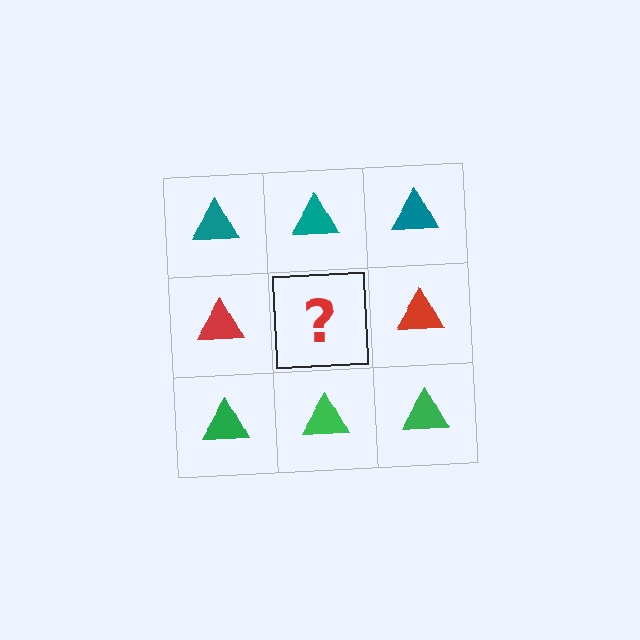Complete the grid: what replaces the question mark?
The question mark should be replaced with a red triangle.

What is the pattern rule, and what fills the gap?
The rule is that each row has a consistent color. The gap should be filled with a red triangle.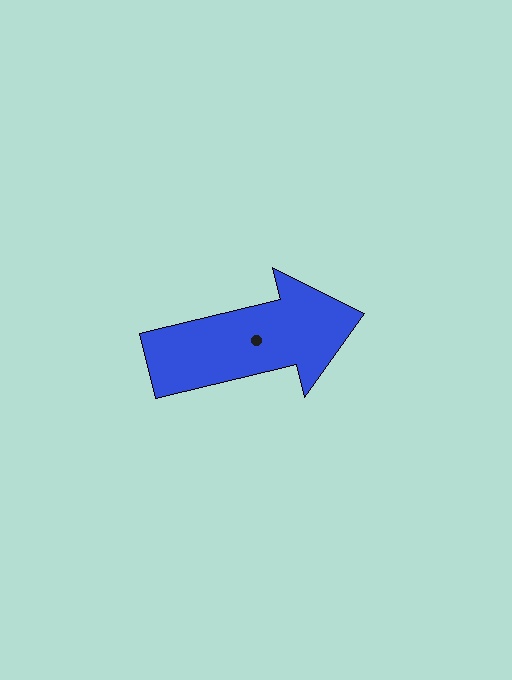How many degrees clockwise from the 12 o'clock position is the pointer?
Approximately 76 degrees.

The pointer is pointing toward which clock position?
Roughly 3 o'clock.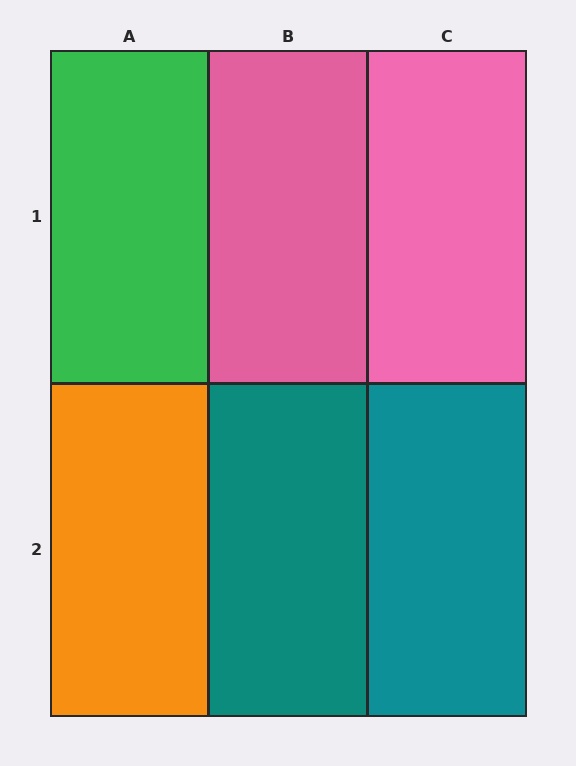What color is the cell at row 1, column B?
Pink.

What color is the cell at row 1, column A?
Green.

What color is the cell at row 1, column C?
Pink.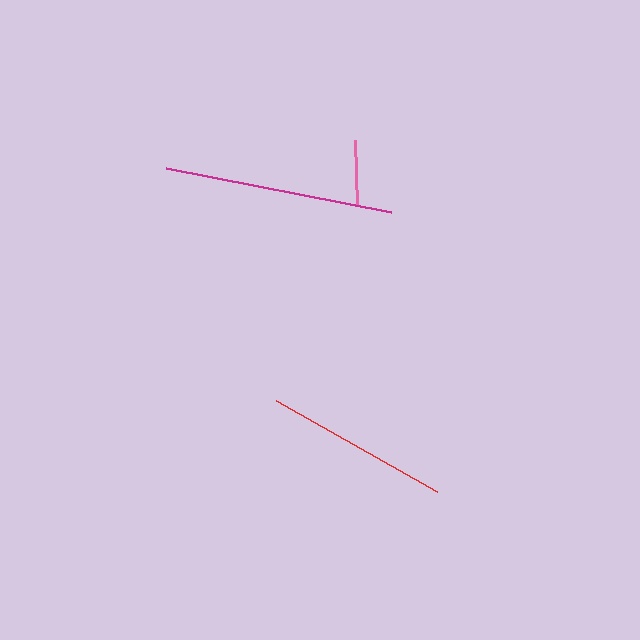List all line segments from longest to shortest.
From longest to shortest: magenta, red, pink.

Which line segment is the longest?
The magenta line is the longest at approximately 230 pixels.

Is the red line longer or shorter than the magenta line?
The magenta line is longer than the red line.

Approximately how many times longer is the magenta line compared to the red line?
The magenta line is approximately 1.2 times the length of the red line.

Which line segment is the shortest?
The pink line is the shortest at approximately 66 pixels.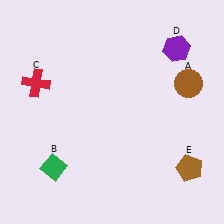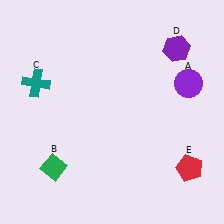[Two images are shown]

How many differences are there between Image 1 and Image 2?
There are 3 differences between the two images.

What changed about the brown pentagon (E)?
In Image 1, E is brown. In Image 2, it changed to red.